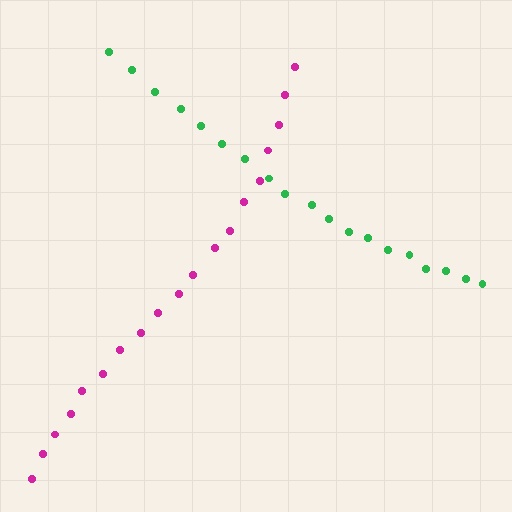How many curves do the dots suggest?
There are 2 distinct paths.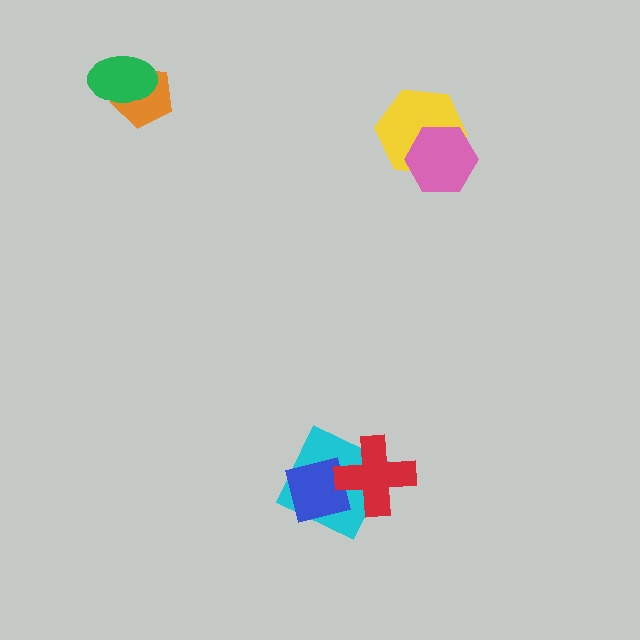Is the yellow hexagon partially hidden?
Yes, it is partially covered by another shape.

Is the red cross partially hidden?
No, no other shape covers it.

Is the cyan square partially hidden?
Yes, it is partially covered by another shape.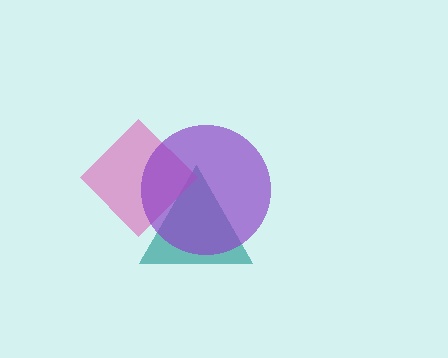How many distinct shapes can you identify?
There are 3 distinct shapes: a teal triangle, a pink diamond, a purple circle.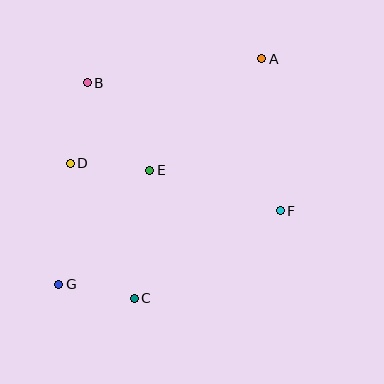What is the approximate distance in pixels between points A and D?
The distance between A and D is approximately 218 pixels.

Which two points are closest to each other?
Points C and G are closest to each other.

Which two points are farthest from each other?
Points A and G are farthest from each other.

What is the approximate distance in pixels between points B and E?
The distance between B and E is approximately 107 pixels.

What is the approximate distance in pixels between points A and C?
The distance between A and C is approximately 271 pixels.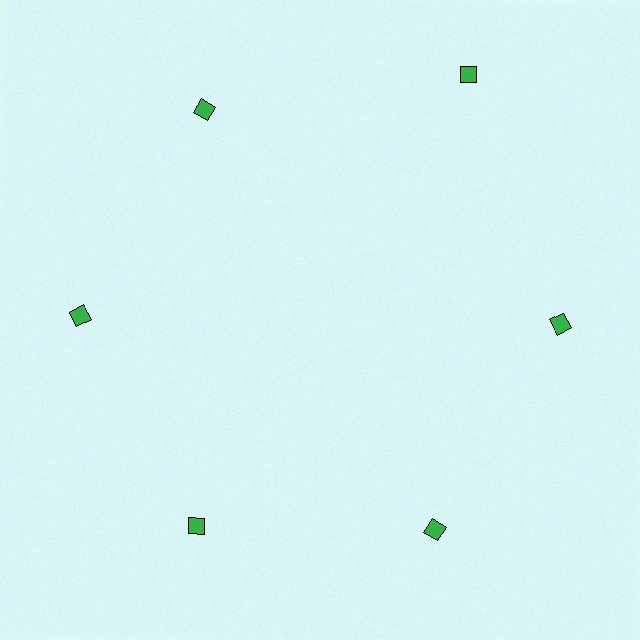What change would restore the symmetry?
The symmetry would be restored by moving it inward, back onto the ring so that all 6 diamonds sit at equal angles and equal distance from the center.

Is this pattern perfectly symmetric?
No. The 6 green diamonds are arranged in a ring, but one element near the 1 o'clock position is pushed outward from the center, breaking the 6-fold rotational symmetry.